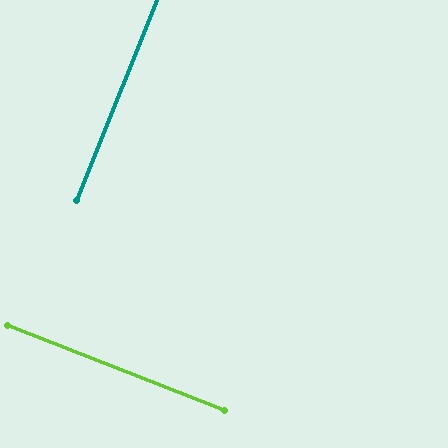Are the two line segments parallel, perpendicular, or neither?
Perpendicular — they meet at approximately 90°.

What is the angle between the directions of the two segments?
Approximately 90 degrees.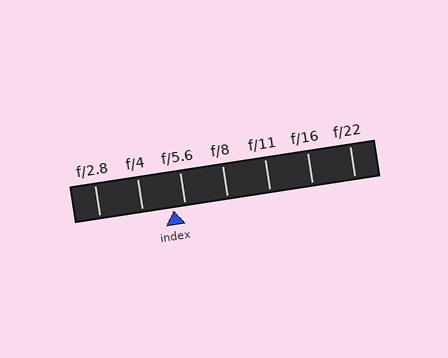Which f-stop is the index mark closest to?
The index mark is closest to f/5.6.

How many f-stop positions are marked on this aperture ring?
There are 7 f-stop positions marked.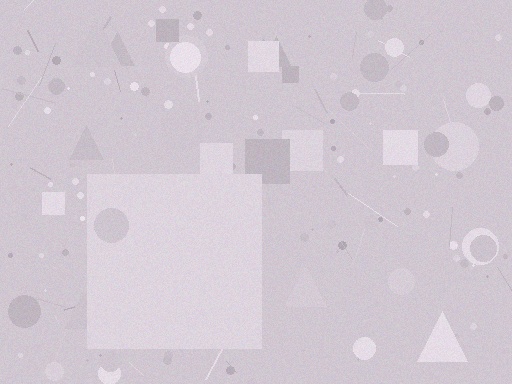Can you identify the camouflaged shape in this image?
The camouflaged shape is a square.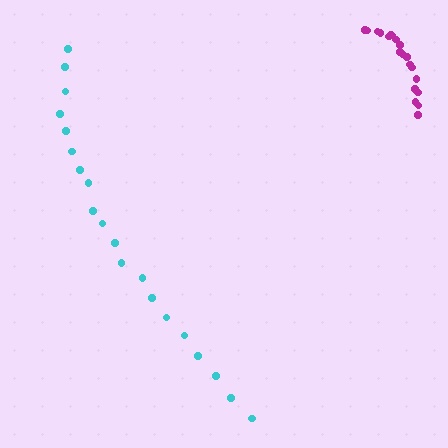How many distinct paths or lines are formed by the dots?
There are 2 distinct paths.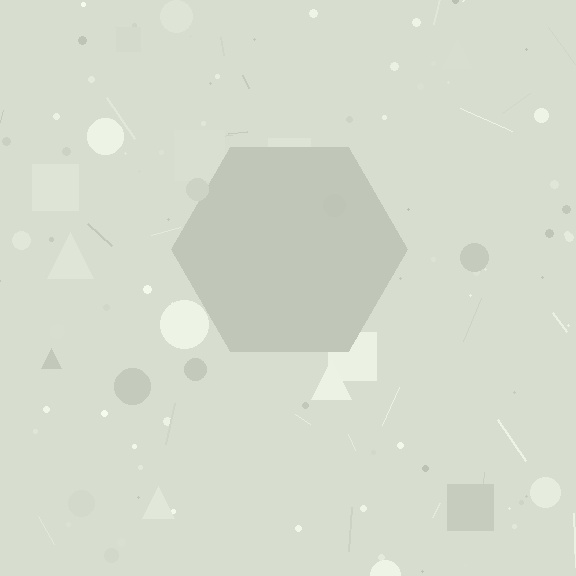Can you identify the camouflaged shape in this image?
The camouflaged shape is a hexagon.